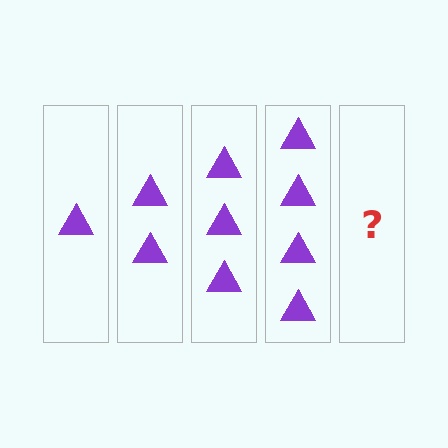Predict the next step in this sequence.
The next step is 5 triangles.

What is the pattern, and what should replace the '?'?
The pattern is that each step adds one more triangle. The '?' should be 5 triangles.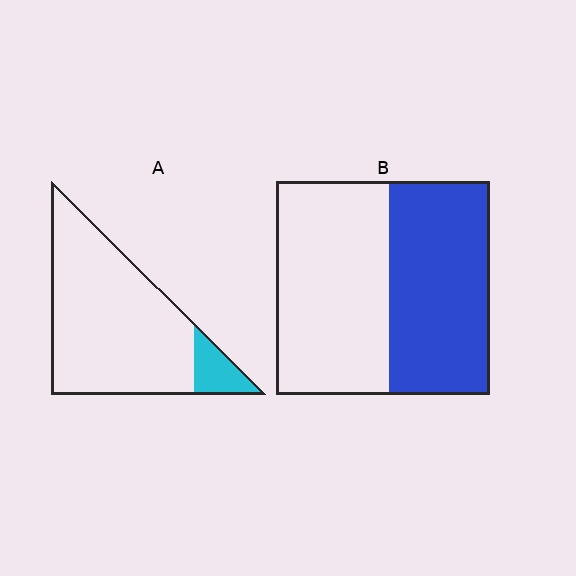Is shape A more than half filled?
No.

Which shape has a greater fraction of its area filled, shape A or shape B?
Shape B.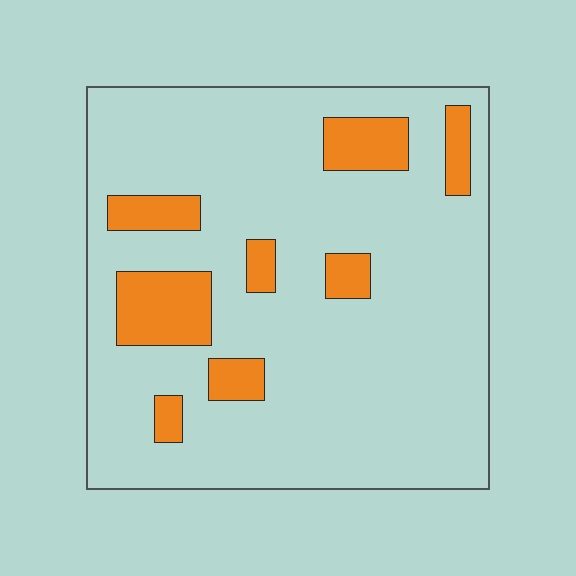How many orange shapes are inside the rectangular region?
8.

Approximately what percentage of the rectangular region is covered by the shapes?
Approximately 15%.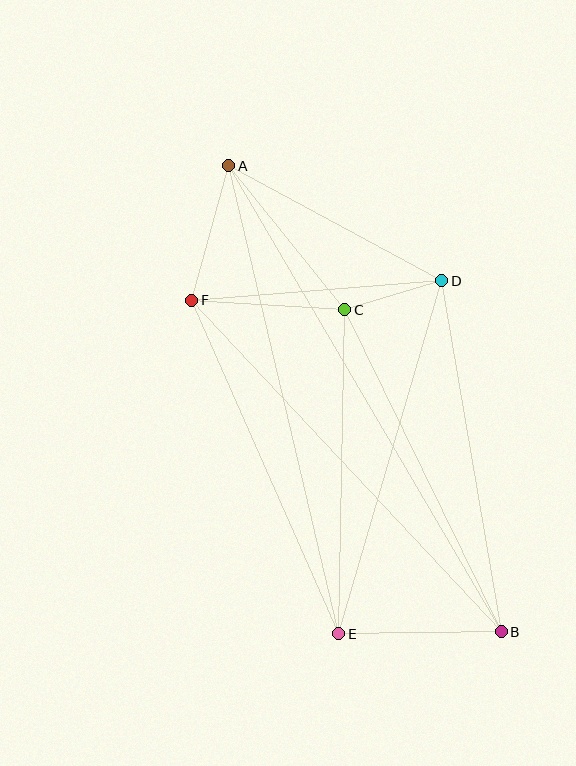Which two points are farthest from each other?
Points A and B are farthest from each other.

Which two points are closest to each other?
Points C and D are closest to each other.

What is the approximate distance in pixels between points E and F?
The distance between E and F is approximately 365 pixels.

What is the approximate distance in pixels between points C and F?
The distance between C and F is approximately 153 pixels.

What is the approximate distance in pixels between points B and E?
The distance between B and E is approximately 162 pixels.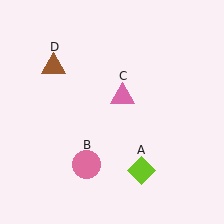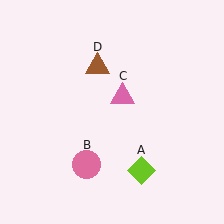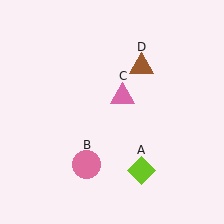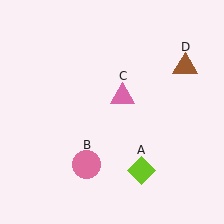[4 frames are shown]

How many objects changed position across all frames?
1 object changed position: brown triangle (object D).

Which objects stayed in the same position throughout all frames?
Lime diamond (object A) and pink circle (object B) and pink triangle (object C) remained stationary.